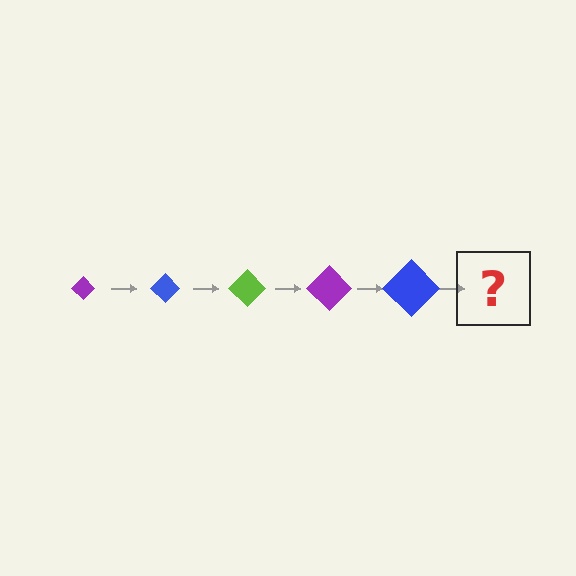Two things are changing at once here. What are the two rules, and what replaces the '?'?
The two rules are that the diamond grows larger each step and the color cycles through purple, blue, and lime. The '?' should be a lime diamond, larger than the previous one.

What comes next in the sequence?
The next element should be a lime diamond, larger than the previous one.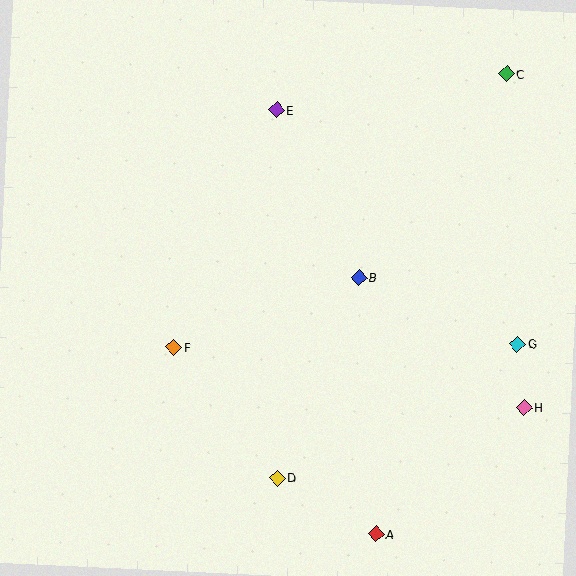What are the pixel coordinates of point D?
Point D is at (278, 478).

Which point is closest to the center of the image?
Point B at (359, 278) is closest to the center.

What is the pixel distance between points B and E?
The distance between B and E is 187 pixels.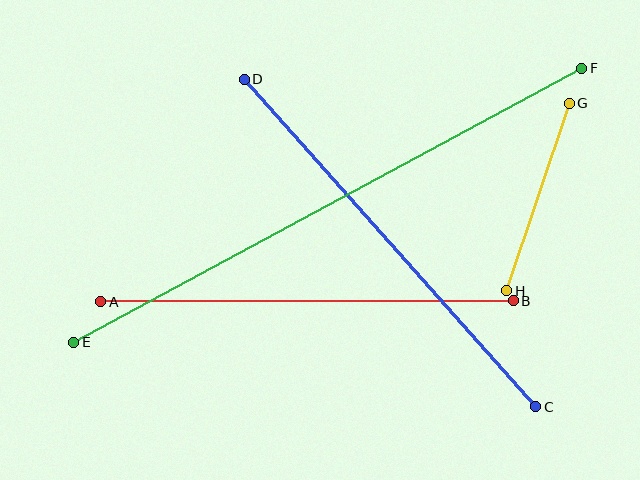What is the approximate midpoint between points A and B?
The midpoint is at approximately (307, 301) pixels.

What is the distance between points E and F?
The distance is approximately 577 pixels.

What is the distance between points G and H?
The distance is approximately 198 pixels.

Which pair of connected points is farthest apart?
Points E and F are farthest apart.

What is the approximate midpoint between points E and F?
The midpoint is at approximately (328, 205) pixels.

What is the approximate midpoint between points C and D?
The midpoint is at approximately (390, 243) pixels.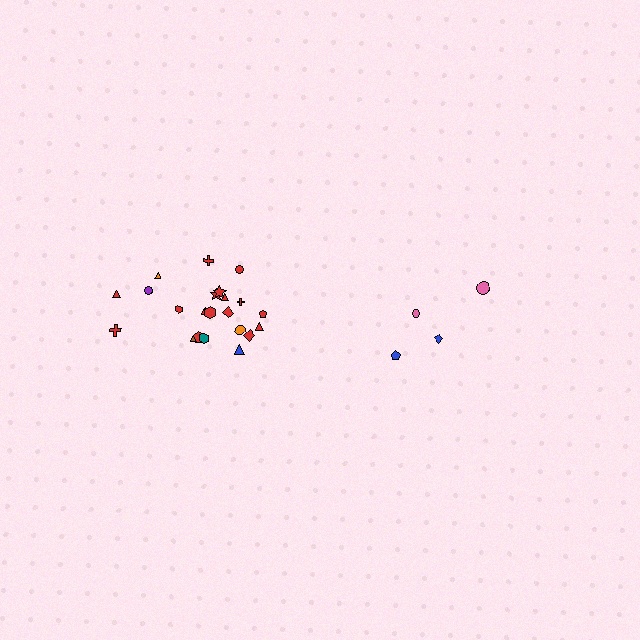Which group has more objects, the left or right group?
The left group.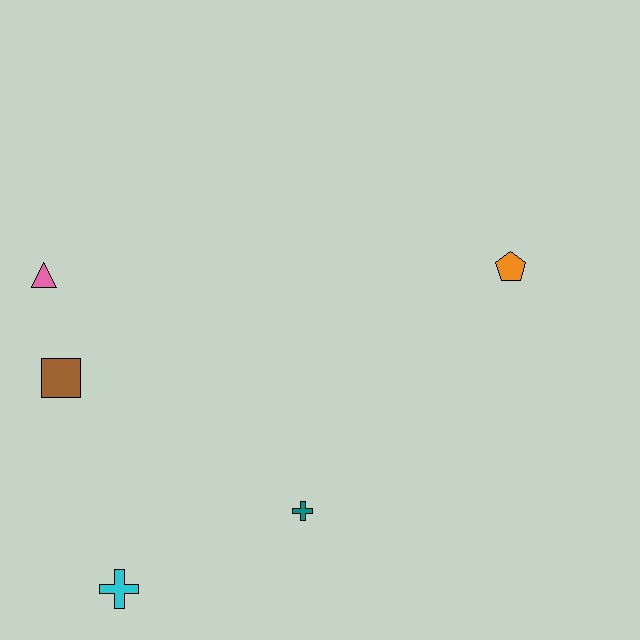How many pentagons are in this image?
There is 1 pentagon.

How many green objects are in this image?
There are no green objects.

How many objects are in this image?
There are 5 objects.